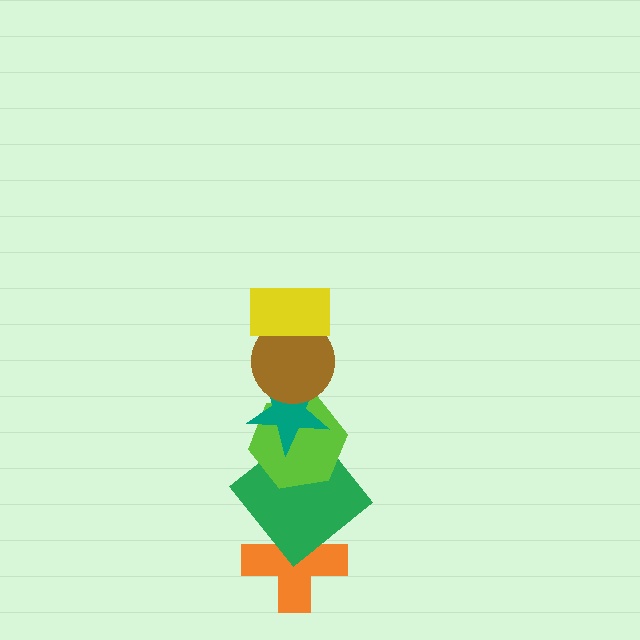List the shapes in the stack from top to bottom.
From top to bottom: the yellow rectangle, the brown circle, the teal star, the lime hexagon, the green diamond, the orange cross.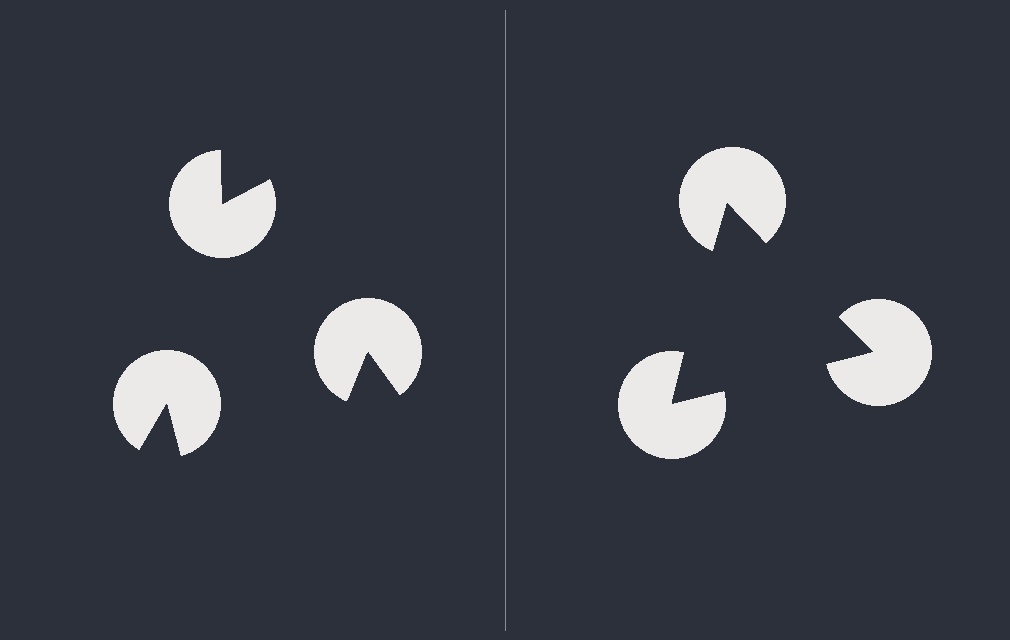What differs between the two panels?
The pac-man discs are positioned identically on both sides; only the wedge orientations differ. On the right they align to a triangle; on the left they are misaligned.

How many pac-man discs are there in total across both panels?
6 — 3 on each side.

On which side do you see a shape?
An illusory triangle appears on the right side. On the left side the wedge cuts are rotated, so no coherent shape forms.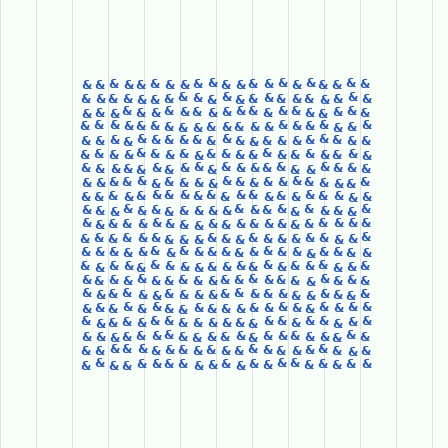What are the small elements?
The small elements are ampersands.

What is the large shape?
The large shape is a square.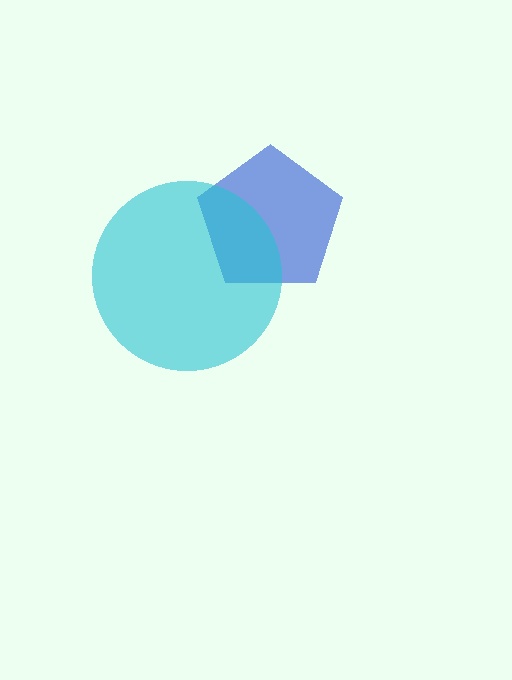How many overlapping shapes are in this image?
There are 2 overlapping shapes in the image.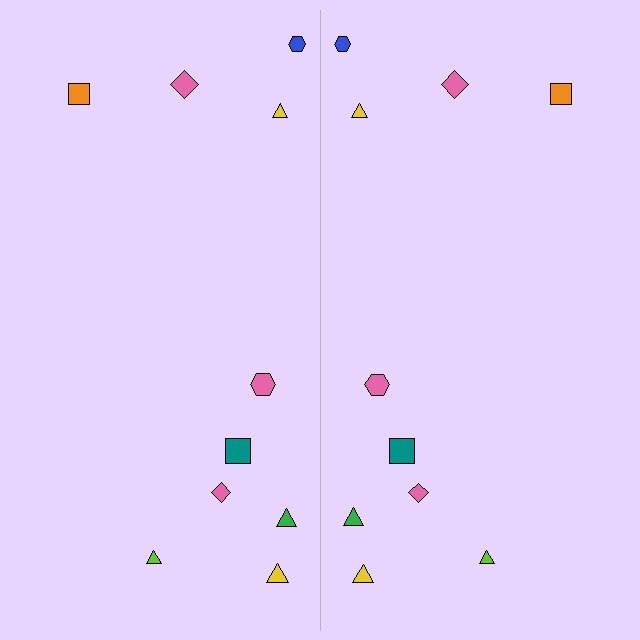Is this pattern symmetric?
Yes, this pattern has bilateral (reflection) symmetry.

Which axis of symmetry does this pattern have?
The pattern has a vertical axis of symmetry running through the center of the image.